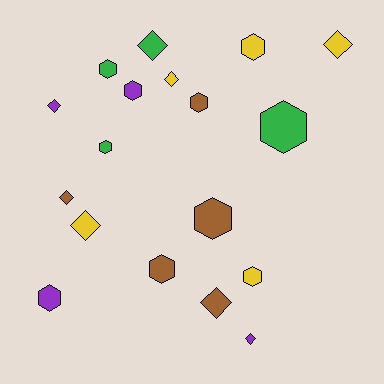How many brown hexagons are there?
There are 3 brown hexagons.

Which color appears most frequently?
Brown, with 5 objects.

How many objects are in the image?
There are 18 objects.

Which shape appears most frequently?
Hexagon, with 10 objects.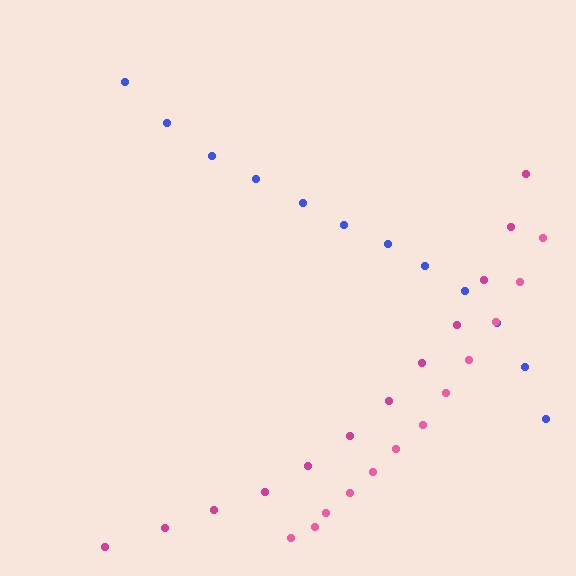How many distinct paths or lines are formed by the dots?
There are 3 distinct paths.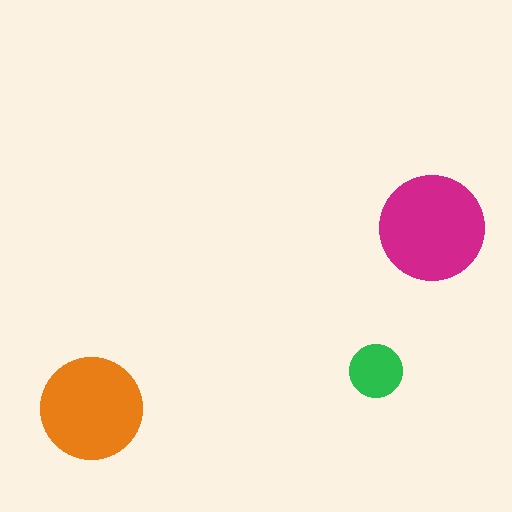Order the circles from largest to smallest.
the magenta one, the orange one, the green one.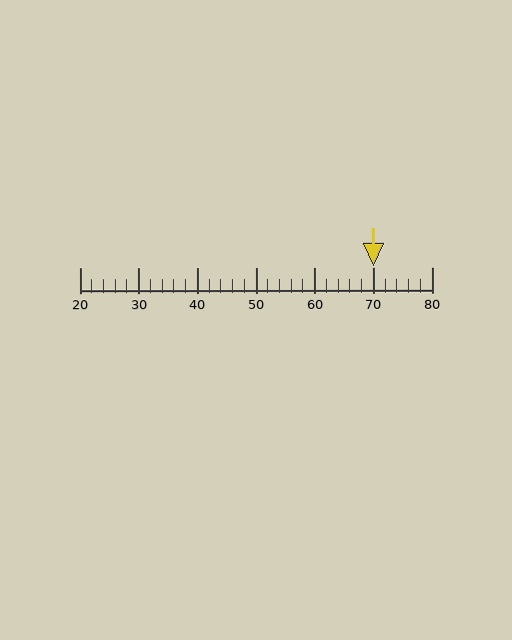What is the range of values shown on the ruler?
The ruler shows values from 20 to 80.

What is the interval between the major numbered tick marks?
The major tick marks are spaced 10 units apart.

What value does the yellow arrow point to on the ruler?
The yellow arrow points to approximately 70.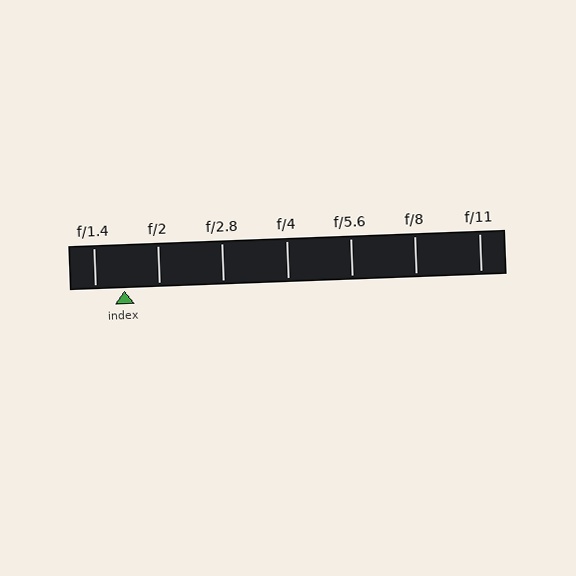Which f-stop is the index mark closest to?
The index mark is closest to f/1.4.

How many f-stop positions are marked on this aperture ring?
There are 7 f-stop positions marked.